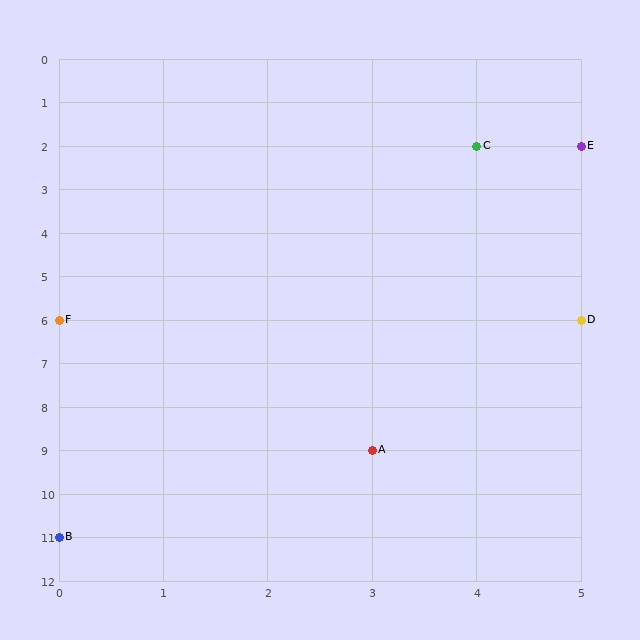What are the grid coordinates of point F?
Point F is at grid coordinates (0, 6).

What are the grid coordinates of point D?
Point D is at grid coordinates (5, 6).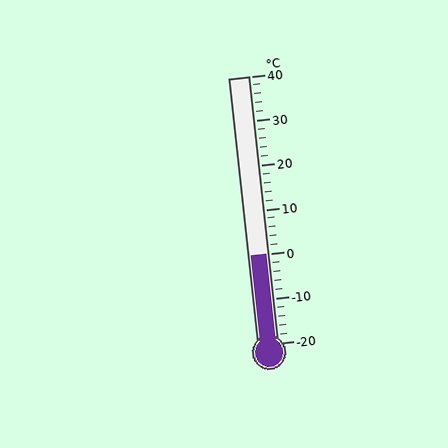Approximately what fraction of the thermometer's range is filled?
The thermometer is filled to approximately 35% of its range.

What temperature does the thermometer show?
The thermometer shows approximately 0°C.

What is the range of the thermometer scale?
The thermometer scale ranges from -20°C to 40°C.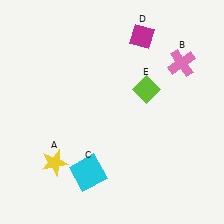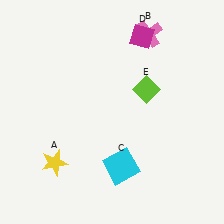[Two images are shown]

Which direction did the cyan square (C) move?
The cyan square (C) moved right.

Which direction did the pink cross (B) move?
The pink cross (B) moved left.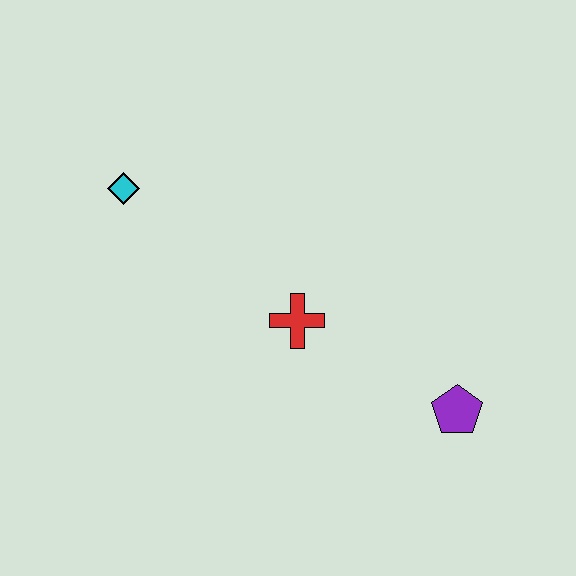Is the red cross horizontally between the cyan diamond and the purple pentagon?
Yes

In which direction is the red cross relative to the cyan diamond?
The red cross is to the right of the cyan diamond.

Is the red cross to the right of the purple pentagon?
No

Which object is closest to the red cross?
The purple pentagon is closest to the red cross.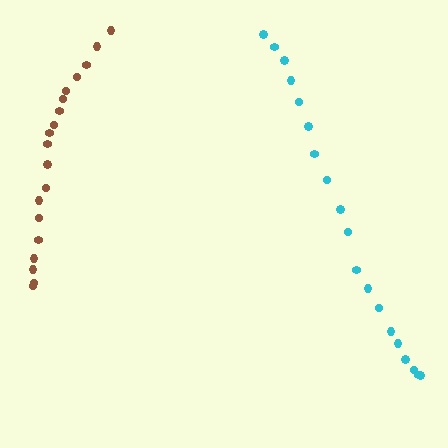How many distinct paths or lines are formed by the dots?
There are 2 distinct paths.